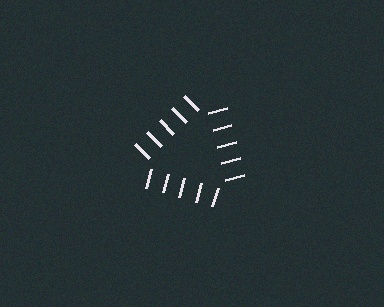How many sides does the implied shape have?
3 sides — the line-ends trace a triangle.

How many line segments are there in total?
15 — 5 along each of the 3 edges.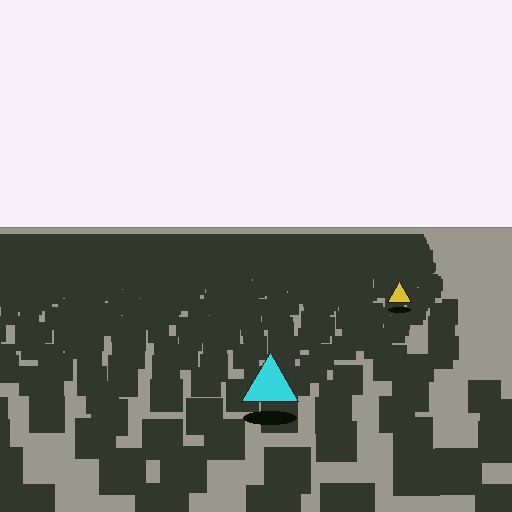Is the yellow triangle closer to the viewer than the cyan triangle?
No. The cyan triangle is closer — you can tell from the texture gradient: the ground texture is coarser near it.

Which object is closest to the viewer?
The cyan triangle is closest. The texture marks near it are larger and more spread out.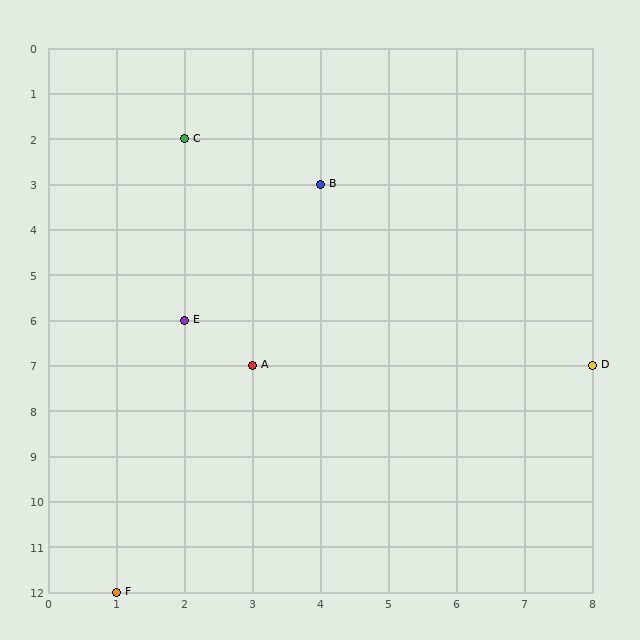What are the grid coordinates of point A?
Point A is at grid coordinates (3, 7).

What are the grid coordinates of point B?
Point B is at grid coordinates (4, 3).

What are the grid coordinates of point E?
Point E is at grid coordinates (2, 6).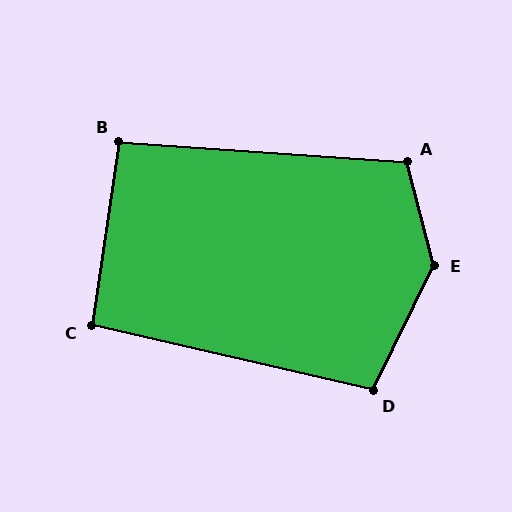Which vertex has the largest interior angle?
E, at approximately 140 degrees.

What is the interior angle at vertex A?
Approximately 108 degrees (obtuse).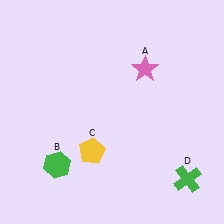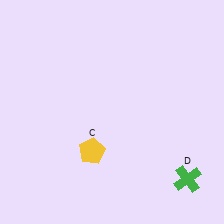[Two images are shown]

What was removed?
The green hexagon (B), the pink star (A) were removed in Image 2.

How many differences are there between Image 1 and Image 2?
There are 2 differences between the two images.